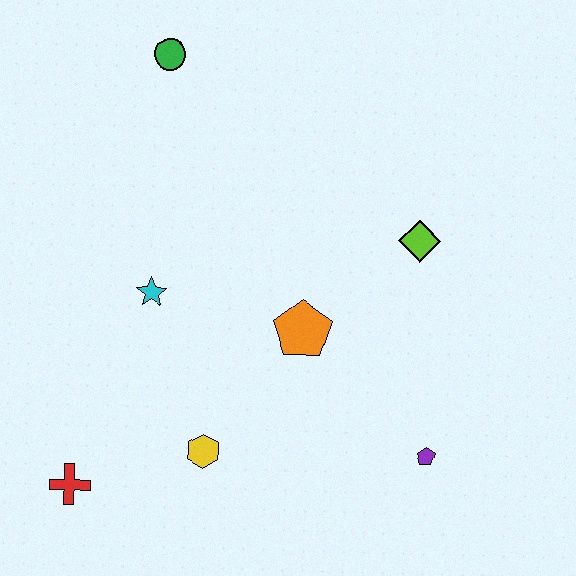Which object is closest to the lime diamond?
The orange pentagon is closest to the lime diamond.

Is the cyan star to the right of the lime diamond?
No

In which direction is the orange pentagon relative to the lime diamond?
The orange pentagon is to the left of the lime diamond.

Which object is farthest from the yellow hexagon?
The green circle is farthest from the yellow hexagon.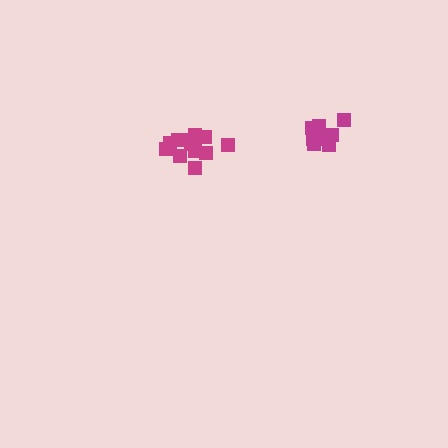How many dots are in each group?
Group 1: 13 dots, Group 2: 8 dots (21 total).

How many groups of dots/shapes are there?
There are 2 groups.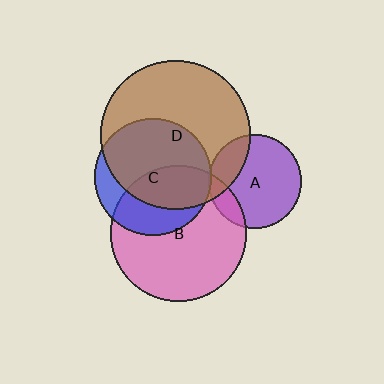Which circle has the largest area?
Circle D (brown).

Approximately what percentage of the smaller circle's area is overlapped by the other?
Approximately 45%.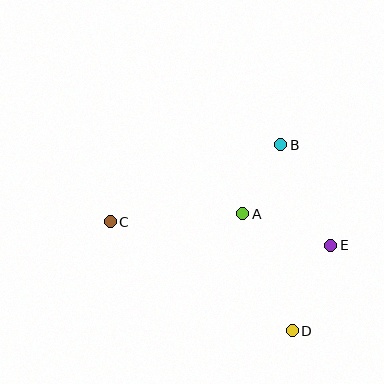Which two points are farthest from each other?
Points C and E are farthest from each other.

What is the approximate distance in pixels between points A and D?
The distance between A and D is approximately 127 pixels.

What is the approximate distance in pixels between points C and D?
The distance between C and D is approximately 212 pixels.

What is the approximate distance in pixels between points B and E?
The distance between B and E is approximately 113 pixels.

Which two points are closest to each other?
Points A and B are closest to each other.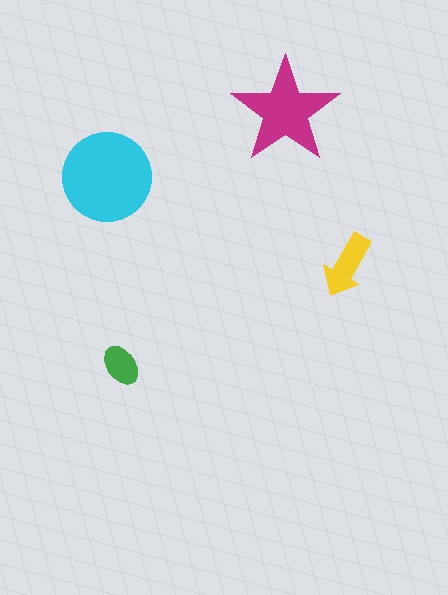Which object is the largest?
The cyan circle.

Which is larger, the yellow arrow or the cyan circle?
The cyan circle.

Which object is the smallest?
The green ellipse.